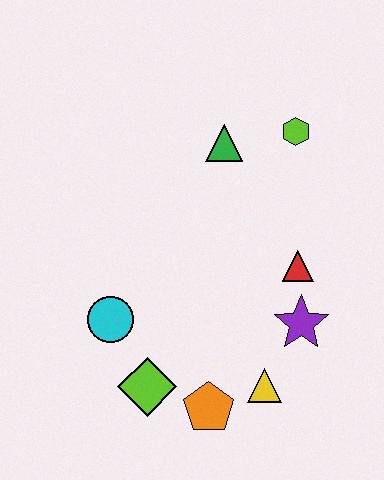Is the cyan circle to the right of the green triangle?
No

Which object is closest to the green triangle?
The lime hexagon is closest to the green triangle.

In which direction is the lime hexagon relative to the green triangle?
The lime hexagon is to the right of the green triangle.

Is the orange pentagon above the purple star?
No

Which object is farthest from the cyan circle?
The lime hexagon is farthest from the cyan circle.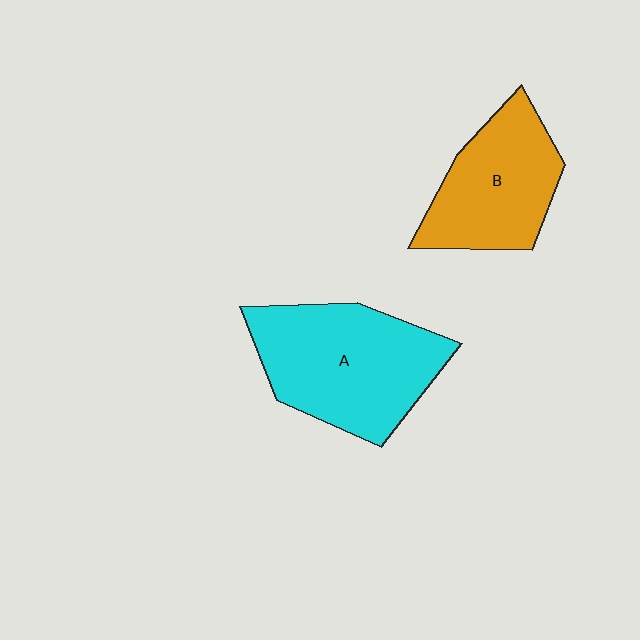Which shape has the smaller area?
Shape B (orange).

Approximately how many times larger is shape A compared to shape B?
Approximately 1.3 times.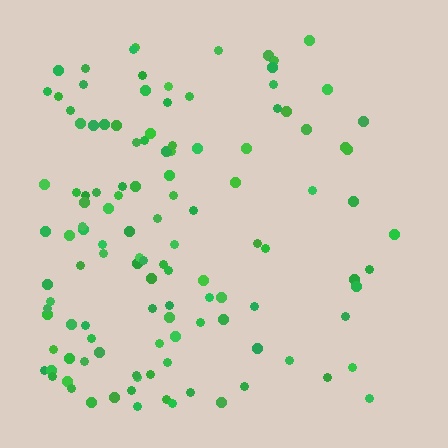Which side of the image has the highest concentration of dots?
The left.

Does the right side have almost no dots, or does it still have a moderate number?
Still a moderate number, just noticeably fewer than the left.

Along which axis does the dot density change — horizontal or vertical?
Horizontal.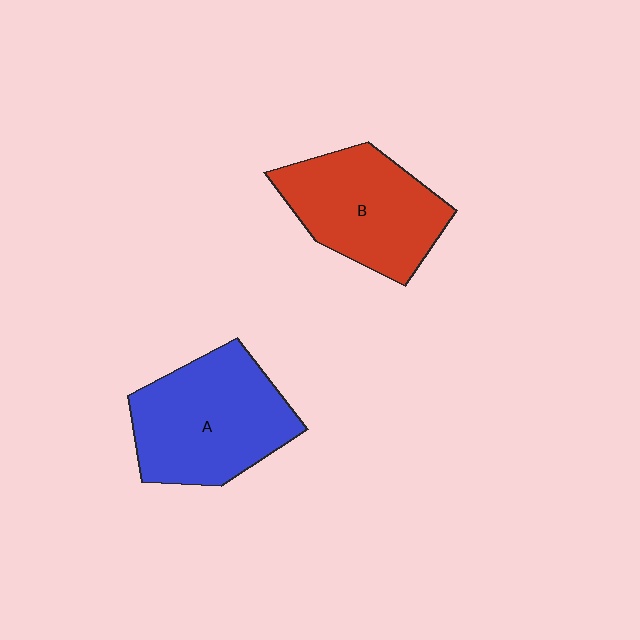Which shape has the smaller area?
Shape B (red).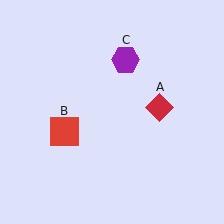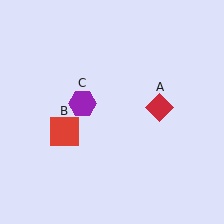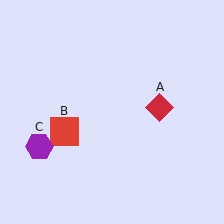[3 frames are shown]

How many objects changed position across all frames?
1 object changed position: purple hexagon (object C).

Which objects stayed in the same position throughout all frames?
Red diamond (object A) and red square (object B) remained stationary.